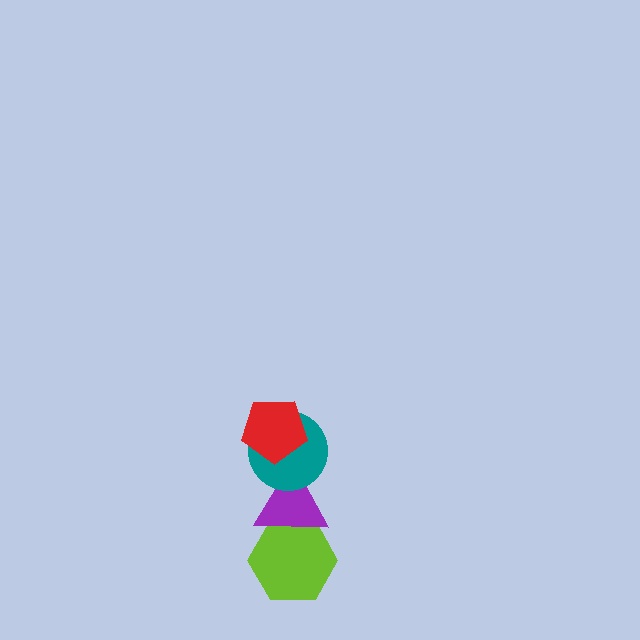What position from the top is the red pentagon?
The red pentagon is 1st from the top.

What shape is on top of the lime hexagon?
The purple triangle is on top of the lime hexagon.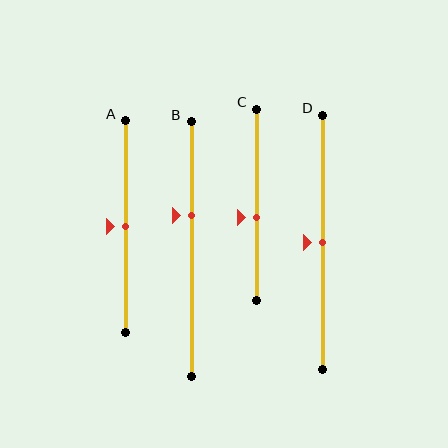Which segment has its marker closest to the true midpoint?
Segment A has its marker closest to the true midpoint.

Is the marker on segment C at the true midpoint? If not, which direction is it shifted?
No, the marker on segment C is shifted downward by about 7% of the segment length.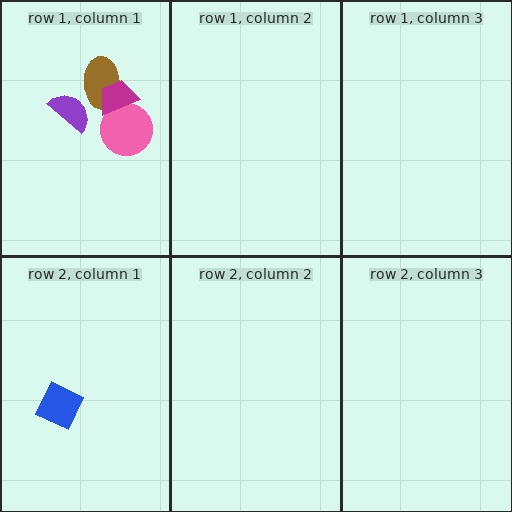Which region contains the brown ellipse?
The row 1, column 1 region.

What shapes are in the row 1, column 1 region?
The purple semicircle, the pink circle, the brown ellipse, the magenta trapezoid.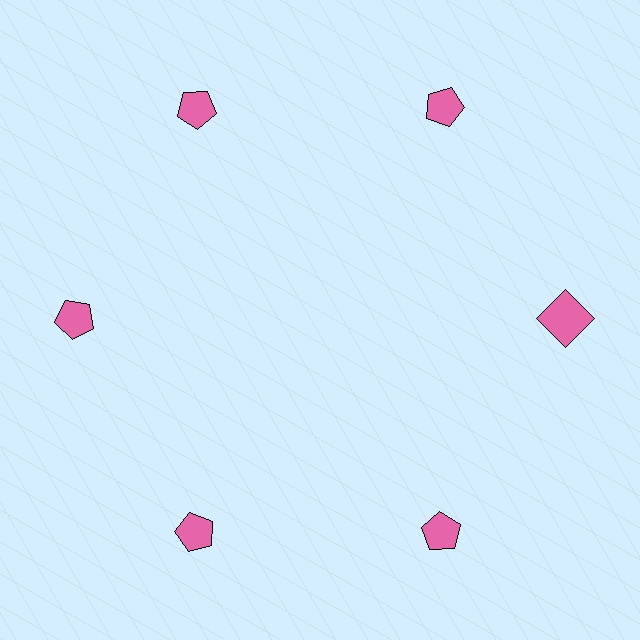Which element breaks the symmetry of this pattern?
The pink square at roughly the 3 o'clock position breaks the symmetry. All other shapes are pink pentagons.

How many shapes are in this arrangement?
There are 6 shapes arranged in a ring pattern.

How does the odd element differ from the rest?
It has a different shape: square instead of pentagon.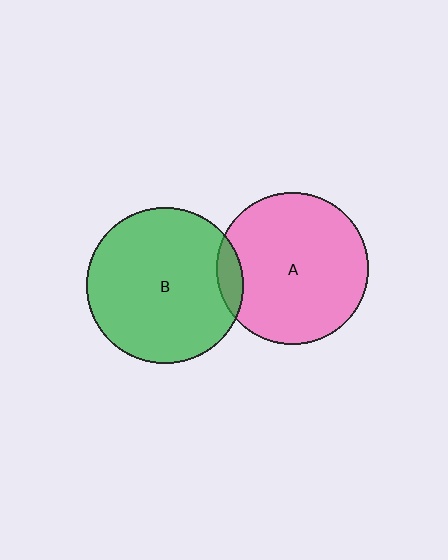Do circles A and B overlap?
Yes.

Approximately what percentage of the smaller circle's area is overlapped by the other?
Approximately 10%.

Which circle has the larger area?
Circle B (green).